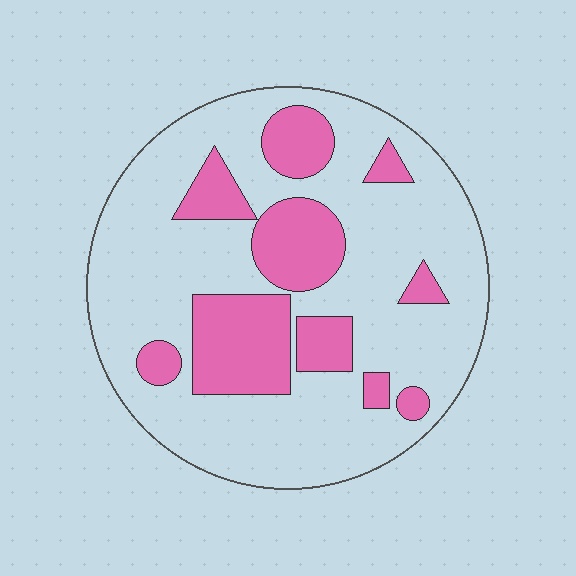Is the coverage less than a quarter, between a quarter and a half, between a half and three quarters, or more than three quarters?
Between a quarter and a half.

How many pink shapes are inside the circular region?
10.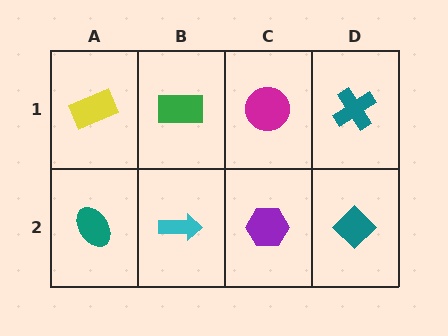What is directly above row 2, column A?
A yellow rectangle.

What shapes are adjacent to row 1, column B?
A cyan arrow (row 2, column B), a yellow rectangle (row 1, column A), a magenta circle (row 1, column C).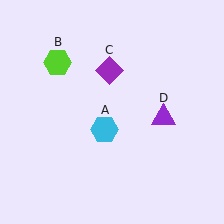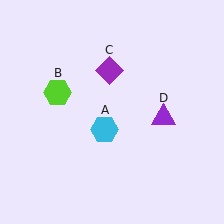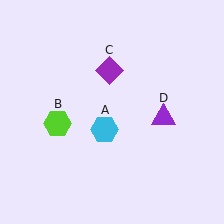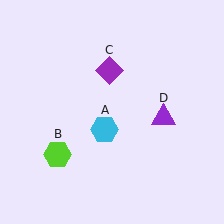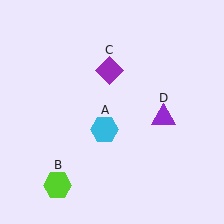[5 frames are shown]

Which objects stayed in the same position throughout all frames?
Cyan hexagon (object A) and purple diamond (object C) and purple triangle (object D) remained stationary.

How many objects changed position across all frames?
1 object changed position: lime hexagon (object B).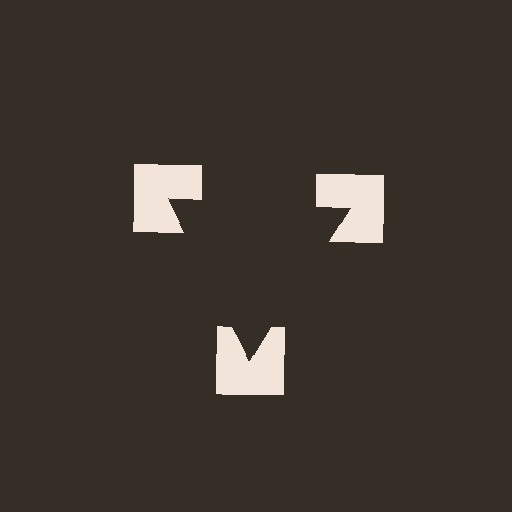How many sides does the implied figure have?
3 sides.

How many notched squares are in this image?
There are 3 — one at each vertex of the illusory triangle.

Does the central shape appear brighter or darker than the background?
It typically appears slightly darker than the background, even though no actual brightness change is drawn.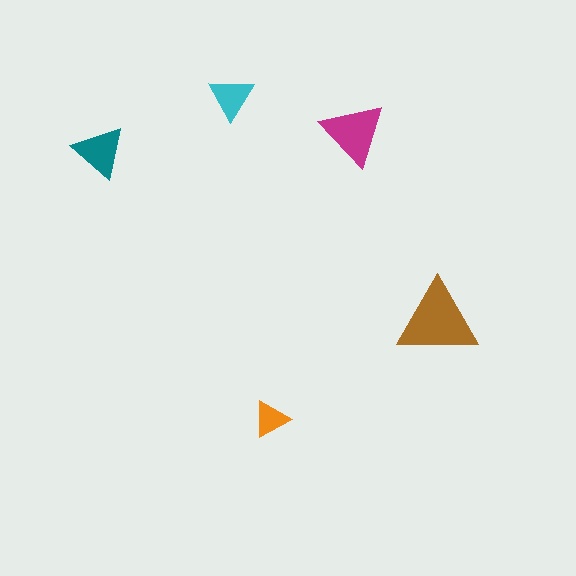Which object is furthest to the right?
The brown triangle is rightmost.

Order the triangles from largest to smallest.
the brown one, the magenta one, the teal one, the cyan one, the orange one.